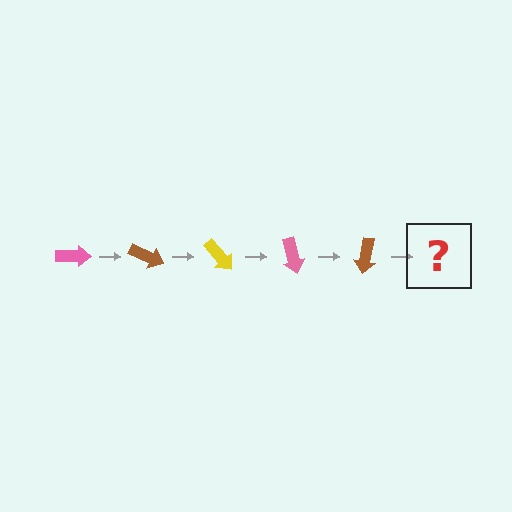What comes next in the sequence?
The next element should be a yellow arrow, rotated 125 degrees from the start.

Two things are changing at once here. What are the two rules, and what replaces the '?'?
The two rules are that it rotates 25 degrees each step and the color cycles through pink, brown, and yellow. The '?' should be a yellow arrow, rotated 125 degrees from the start.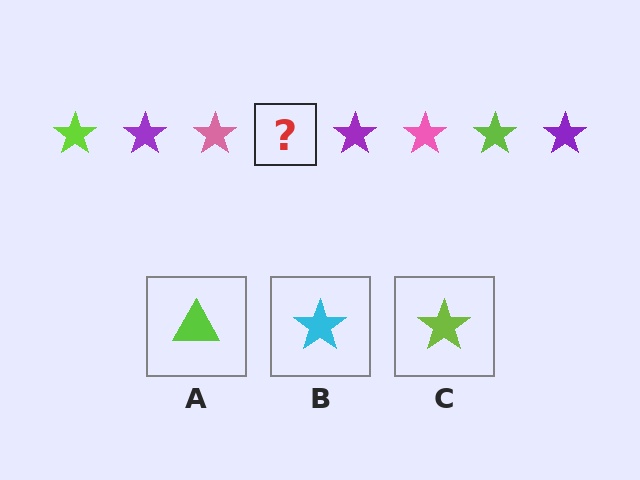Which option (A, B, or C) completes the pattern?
C.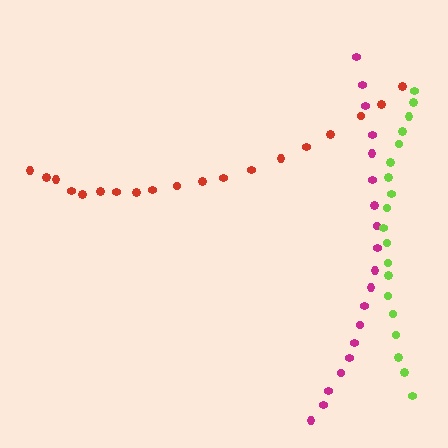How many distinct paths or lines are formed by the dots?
There are 3 distinct paths.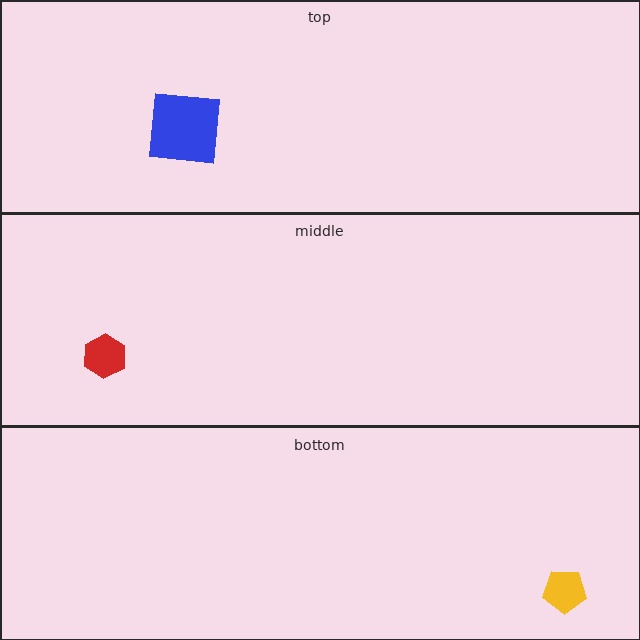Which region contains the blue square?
The top region.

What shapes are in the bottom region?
The yellow pentagon.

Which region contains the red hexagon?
The middle region.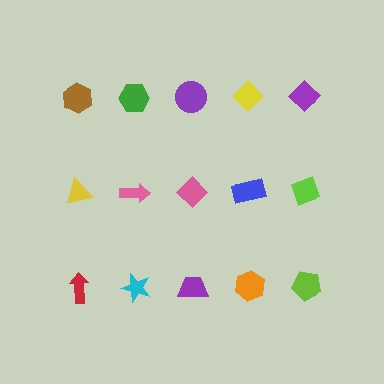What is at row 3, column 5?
A lime pentagon.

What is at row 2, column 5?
A lime diamond.